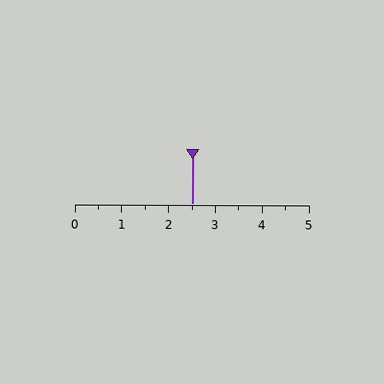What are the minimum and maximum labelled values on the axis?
The axis runs from 0 to 5.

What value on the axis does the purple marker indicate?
The marker indicates approximately 2.5.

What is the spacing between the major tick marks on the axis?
The major ticks are spaced 1 apart.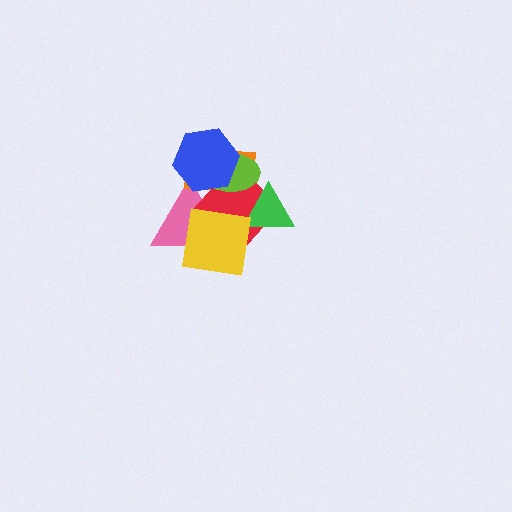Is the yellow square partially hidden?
No, no other shape covers it.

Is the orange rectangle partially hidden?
Yes, it is partially covered by another shape.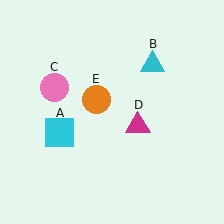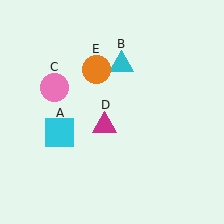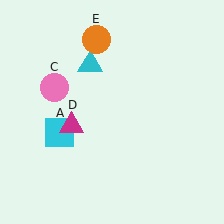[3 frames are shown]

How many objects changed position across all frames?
3 objects changed position: cyan triangle (object B), magenta triangle (object D), orange circle (object E).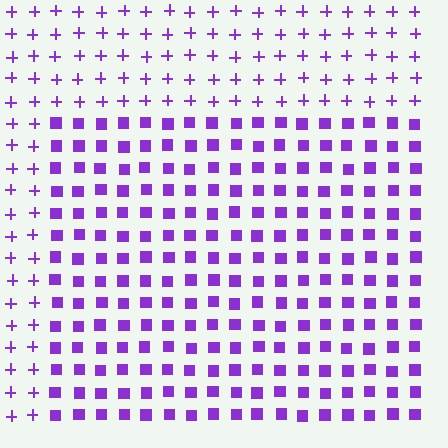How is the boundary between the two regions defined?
The boundary is defined by a change in element shape: squares inside vs. plus signs outside. All elements share the same color and spacing.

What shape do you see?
I see a rectangle.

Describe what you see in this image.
The image is filled with small purple elements arranged in a uniform grid. A rectangle-shaped region contains squares, while the surrounding area contains plus signs. The boundary is defined purely by the change in element shape.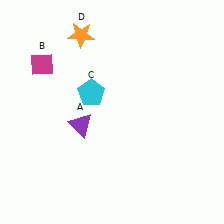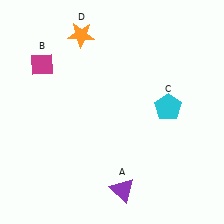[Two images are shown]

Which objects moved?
The objects that moved are: the purple triangle (A), the cyan pentagon (C).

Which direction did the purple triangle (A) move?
The purple triangle (A) moved down.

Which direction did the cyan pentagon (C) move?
The cyan pentagon (C) moved right.